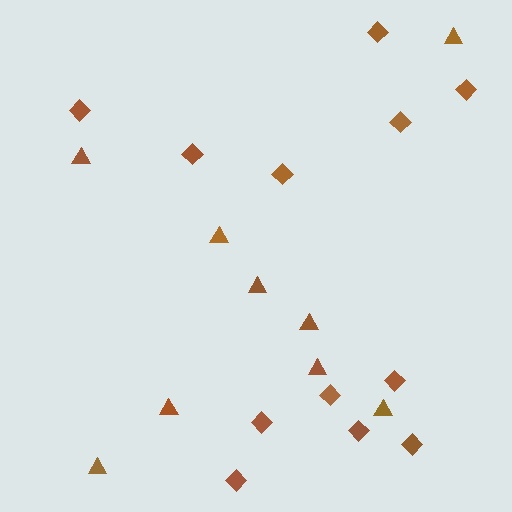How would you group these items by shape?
There are 2 groups: one group of diamonds (12) and one group of triangles (9).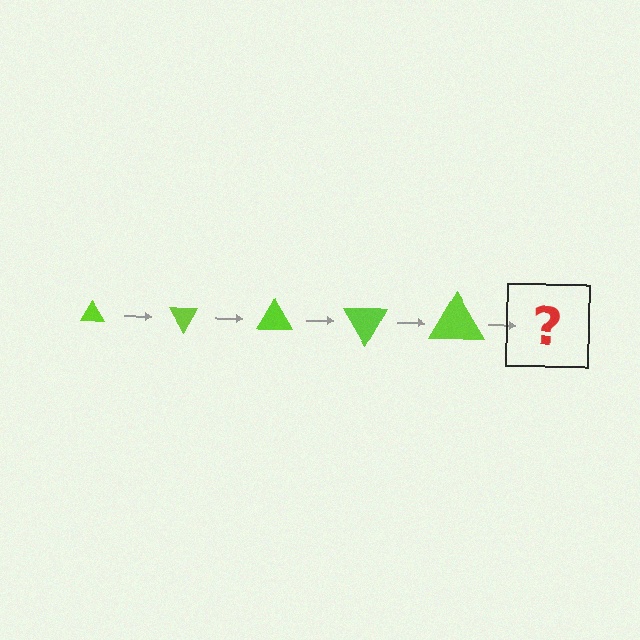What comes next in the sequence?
The next element should be a triangle, larger than the previous one and rotated 300 degrees from the start.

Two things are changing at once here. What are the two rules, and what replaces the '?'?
The two rules are that the triangle grows larger each step and it rotates 60 degrees each step. The '?' should be a triangle, larger than the previous one and rotated 300 degrees from the start.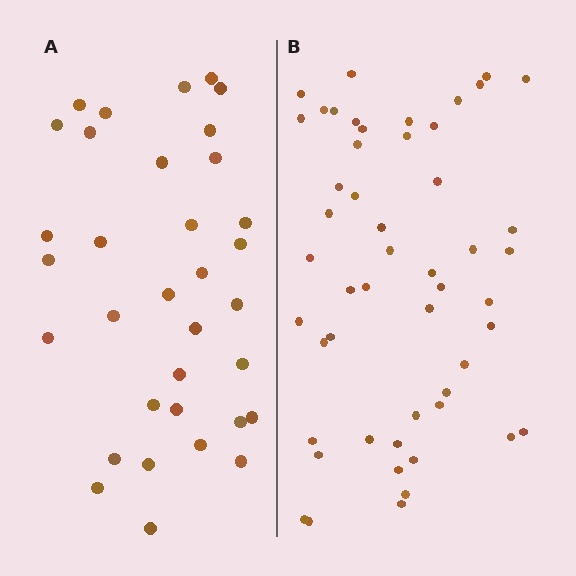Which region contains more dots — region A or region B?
Region B (the right region) has more dots.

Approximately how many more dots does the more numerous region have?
Region B has approximately 15 more dots than region A.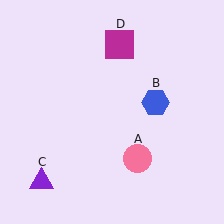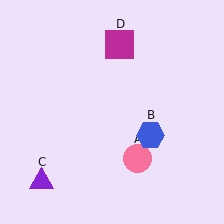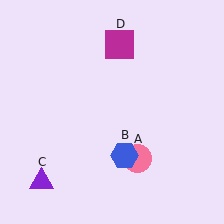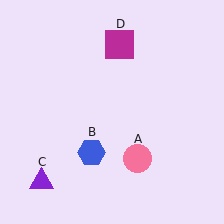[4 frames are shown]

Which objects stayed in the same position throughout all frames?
Pink circle (object A) and purple triangle (object C) and magenta square (object D) remained stationary.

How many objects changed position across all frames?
1 object changed position: blue hexagon (object B).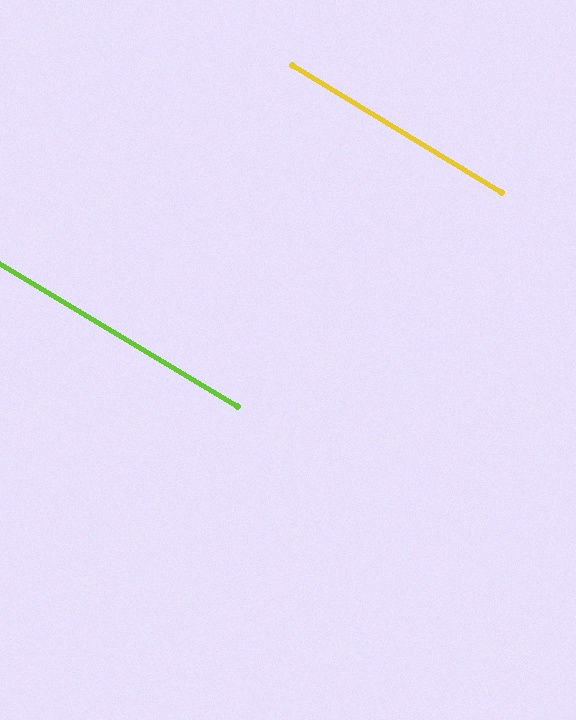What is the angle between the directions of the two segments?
Approximately 0 degrees.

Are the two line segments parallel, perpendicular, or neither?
Parallel — their directions differ by only 0.5°.